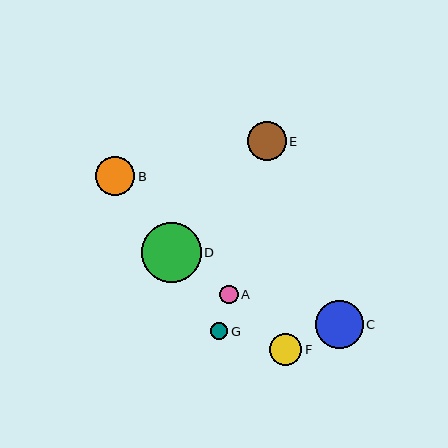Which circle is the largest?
Circle D is the largest with a size of approximately 59 pixels.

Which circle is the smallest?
Circle G is the smallest with a size of approximately 17 pixels.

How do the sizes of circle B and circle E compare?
Circle B and circle E are approximately the same size.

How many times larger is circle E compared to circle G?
Circle E is approximately 2.3 times the size of circle G.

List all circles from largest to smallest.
From largest to smallest: D, C, B, E, F, A, G.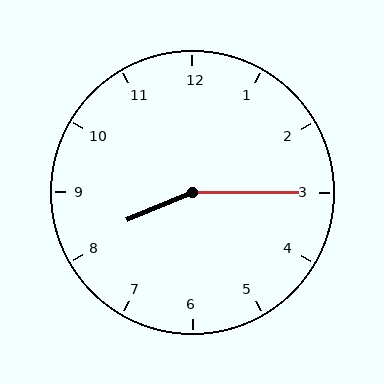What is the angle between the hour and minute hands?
Approximately 158 degrees.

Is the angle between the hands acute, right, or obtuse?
It is obtuse.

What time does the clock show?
8:15.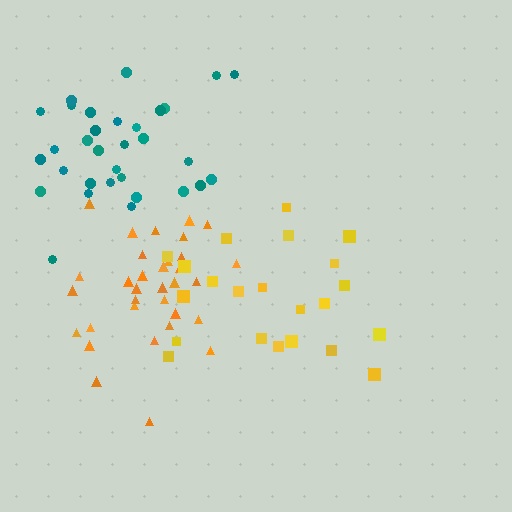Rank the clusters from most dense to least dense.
orange, teal, yellow.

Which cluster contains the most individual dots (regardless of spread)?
Orange (33).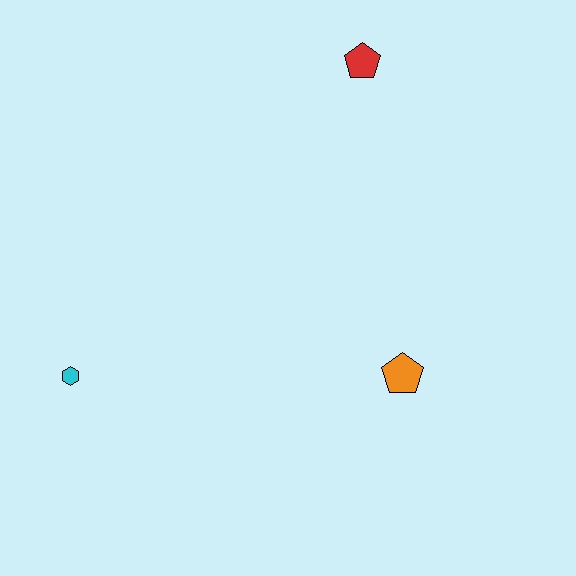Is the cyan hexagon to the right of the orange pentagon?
No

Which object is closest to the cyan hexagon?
The orange pentagon is closest to the cyan hexagon.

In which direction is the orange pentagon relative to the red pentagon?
The orange pentagon is below the red pentagon.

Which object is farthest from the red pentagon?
The cyan hexagon is farthest from the red pentagon.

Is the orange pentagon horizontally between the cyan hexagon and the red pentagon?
No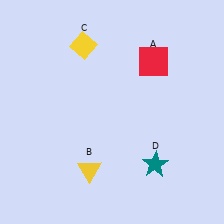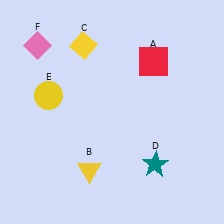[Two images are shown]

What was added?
A yellow circle (E), a pink diamond (F) were added in Image 2.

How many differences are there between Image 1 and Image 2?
There are 2 differences between the two images.